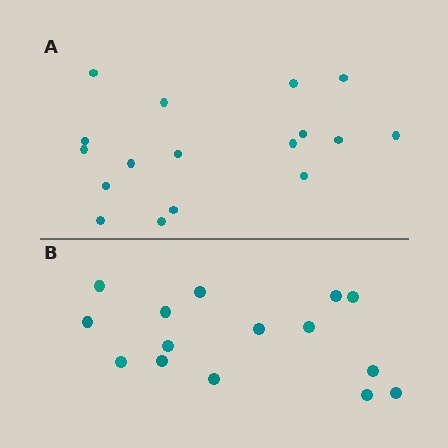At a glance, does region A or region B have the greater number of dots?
Region A (the top region) has more dots.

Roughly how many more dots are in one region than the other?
Region A has just a few more — roughly 2 or 3 more dots than region B.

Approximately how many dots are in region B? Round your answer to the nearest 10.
About 20 dots. (The exact count is 15, which rounds to 20.)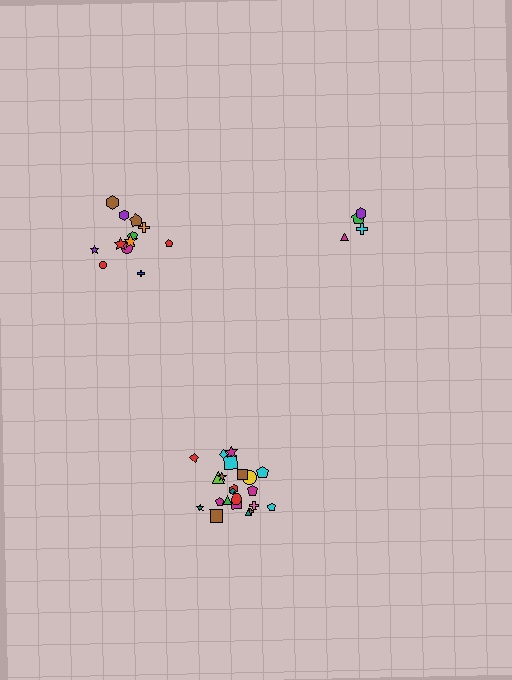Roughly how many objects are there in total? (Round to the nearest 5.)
Roughly 40 objects in total.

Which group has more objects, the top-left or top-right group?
The top-left group.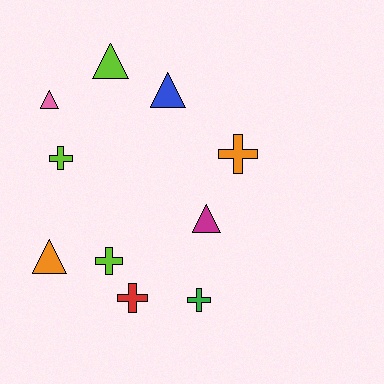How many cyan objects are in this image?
There are no cyan objects.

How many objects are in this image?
There are 10 objects.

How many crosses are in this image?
There are 5 crosses.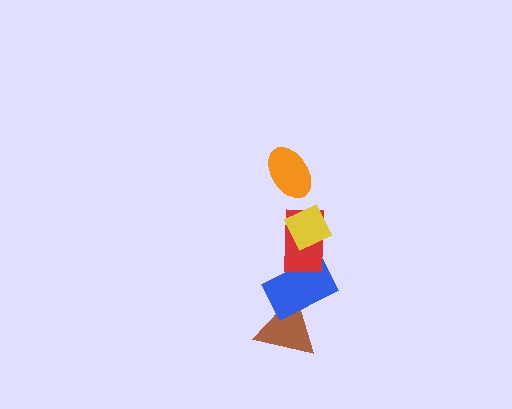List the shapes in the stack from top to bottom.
From top to bottom: the orange ellipse, the yellow diamond, the red rectangle, the blue rectangle, the brown triangle.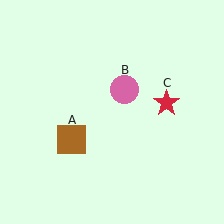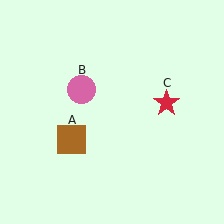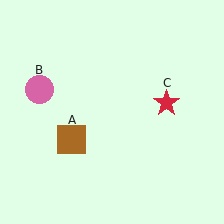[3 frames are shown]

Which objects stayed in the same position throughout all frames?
Brown square (object A) and red star (object C) remained stationary.